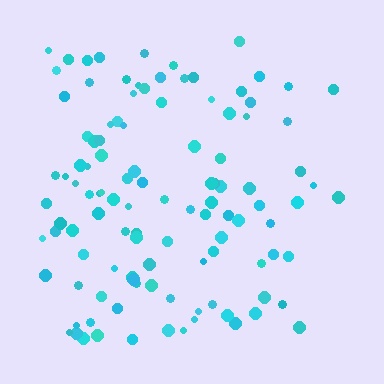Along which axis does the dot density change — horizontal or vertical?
Horizontal.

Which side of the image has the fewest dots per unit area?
The right.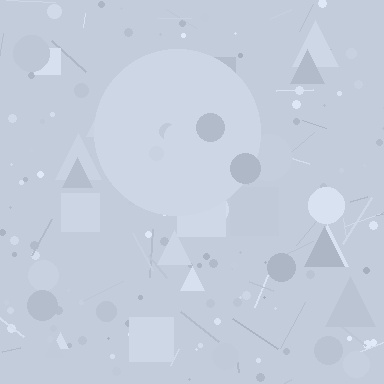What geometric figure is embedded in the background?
A circle is embedded in the background.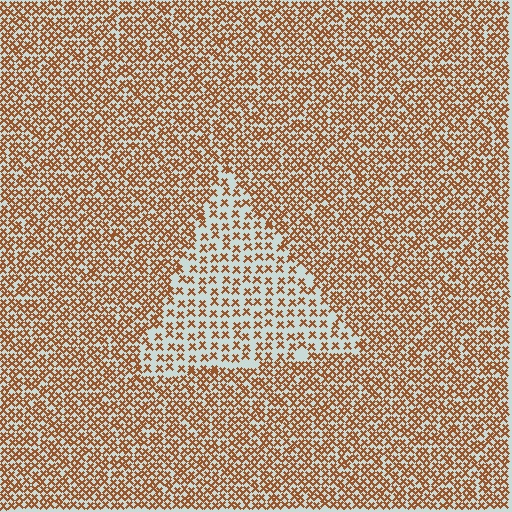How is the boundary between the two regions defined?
The boundary is defined by a change in element density (approximately 2.0x ratio). All elements are the same color, size, and shape.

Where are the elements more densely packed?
The elements are more densely packed outside the triangle boundary.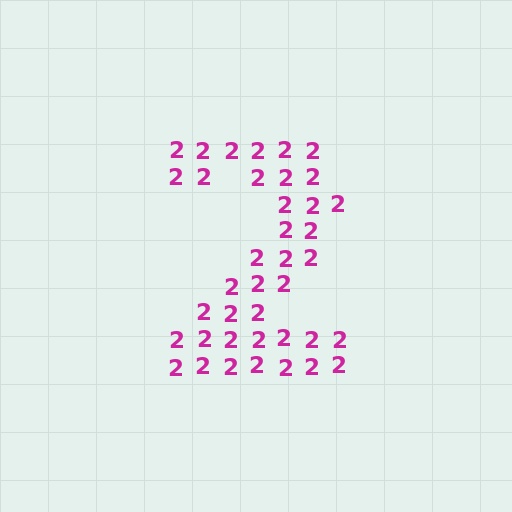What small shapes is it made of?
It is made of small digit 2's.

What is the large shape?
The large shape is the digit 2.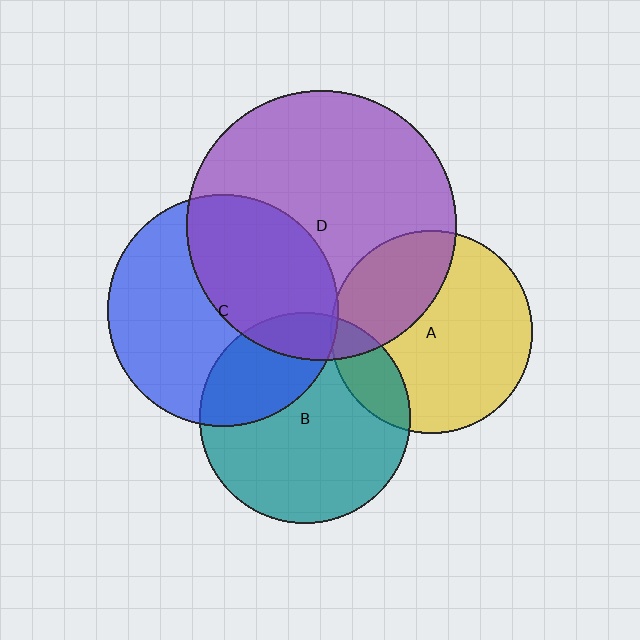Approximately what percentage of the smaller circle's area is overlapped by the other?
Approximately 45%.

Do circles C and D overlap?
Yes.